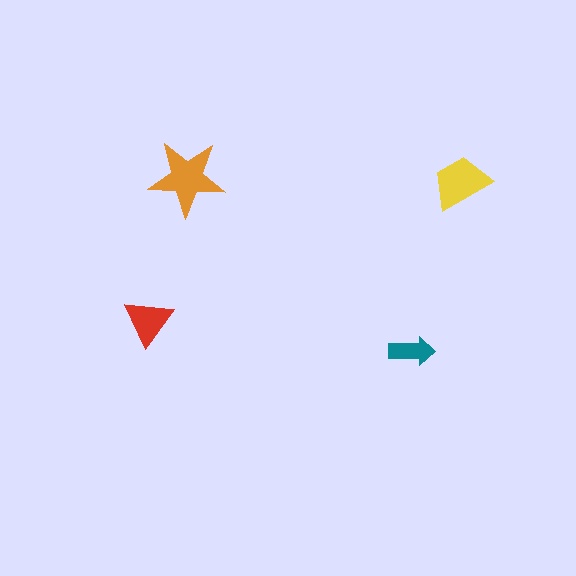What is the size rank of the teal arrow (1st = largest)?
4th.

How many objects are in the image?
There are 4 objects in the image.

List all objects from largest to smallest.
The orange star, the yellow trapezoid, the red triangle, the teal arrow.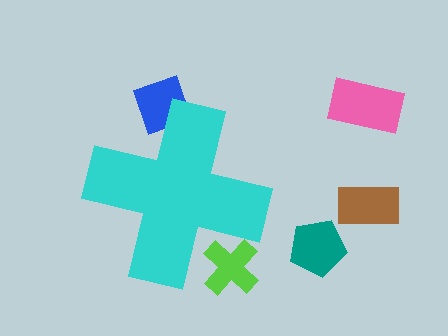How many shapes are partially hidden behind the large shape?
2 shapes are partially hidden.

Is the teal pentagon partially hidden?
No, the teal pentagon is fully visible.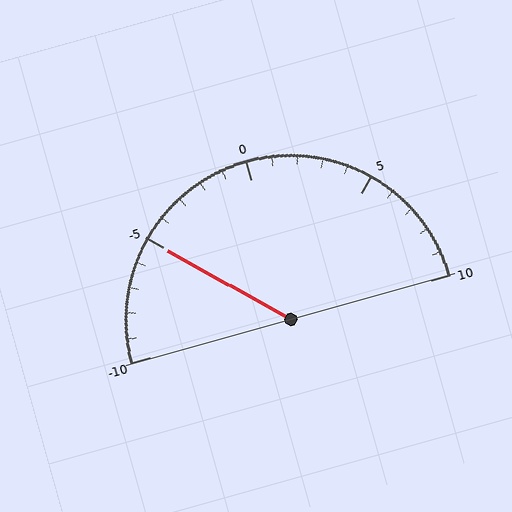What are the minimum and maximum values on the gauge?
The gauge ranges from -10 to 10.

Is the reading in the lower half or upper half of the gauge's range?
The reading is in the lower half of the range (-10 to 10).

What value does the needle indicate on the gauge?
The needle indicates approximately -5.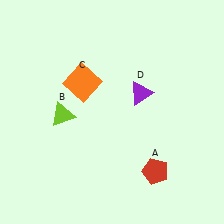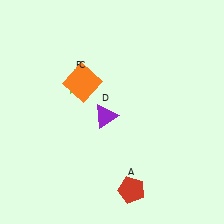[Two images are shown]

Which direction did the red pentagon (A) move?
The red pentagon (A) moved left.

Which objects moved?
The objects that moved are: the red pentagon (A), the lime triangle (B), the purple triangle (D).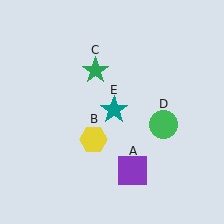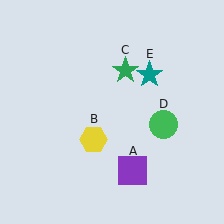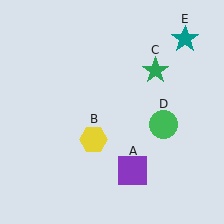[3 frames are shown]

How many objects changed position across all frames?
2 objects changed position: green star (object C), teal star (object E).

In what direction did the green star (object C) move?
The green star (object C) moved right.